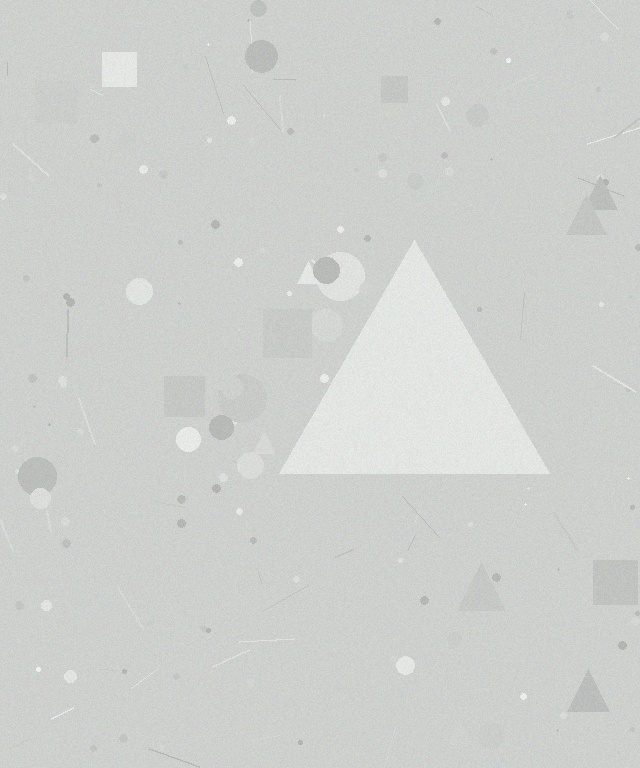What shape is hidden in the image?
A triangle is hidden in the image.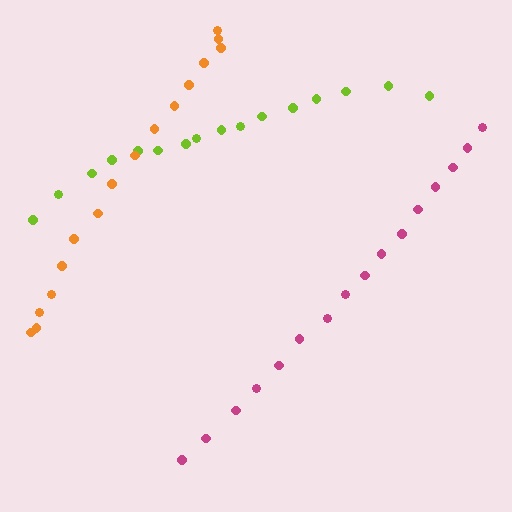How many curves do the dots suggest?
There are 3 distinct paths.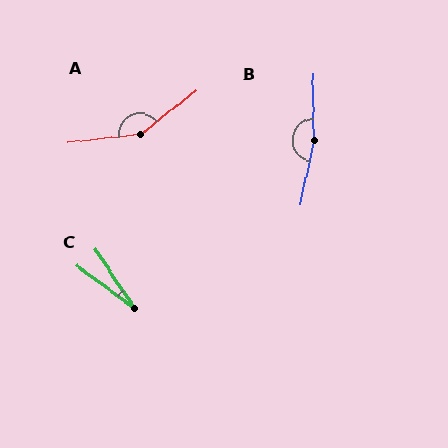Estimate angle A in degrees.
Approximately 149 degrees.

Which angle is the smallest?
C, at approximately 20 degrees.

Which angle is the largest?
B, at approximately 167 degrees.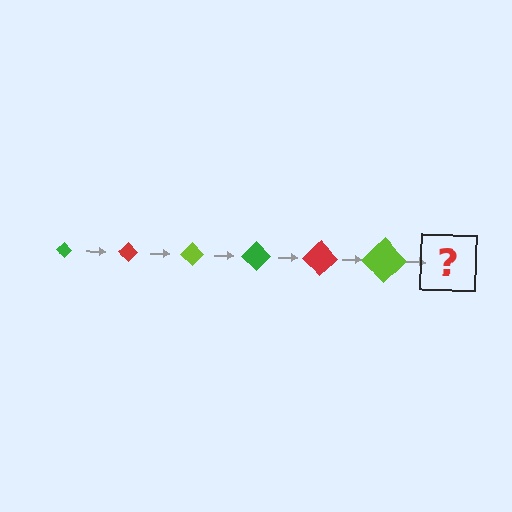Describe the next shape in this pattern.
It should be a green diamond, larger than the previous one.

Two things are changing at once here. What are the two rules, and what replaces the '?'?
The two rules are that the diamond grows larger each step and the color cycles through green, red, and lime. The '?' should be a green diamond, larger than the previous one.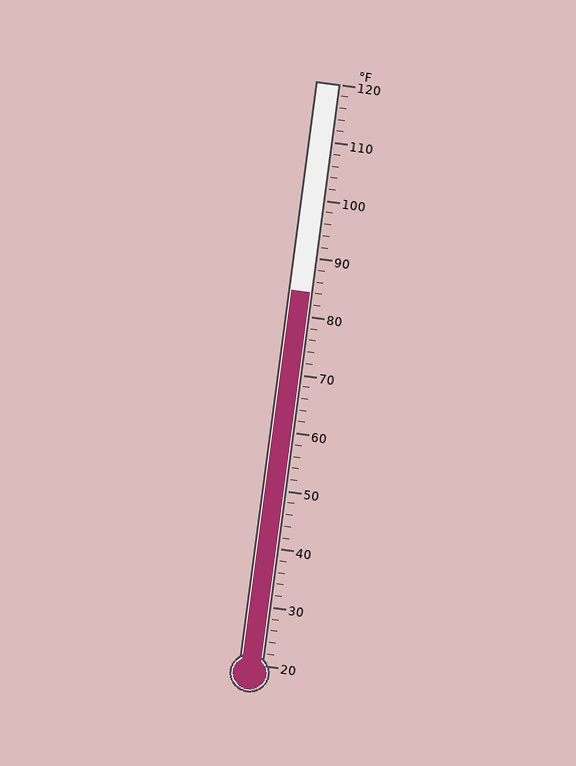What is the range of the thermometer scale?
The thermometer scale ranges from 20°F to 120°F.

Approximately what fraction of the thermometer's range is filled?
The thermometer is filled to approximately 65% of its range.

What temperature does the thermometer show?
The thermometer shows approximately 84°F.